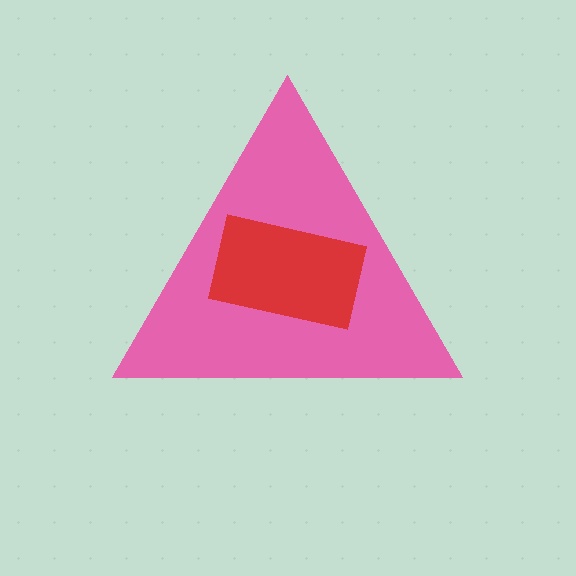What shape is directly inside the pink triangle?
The red rectangle.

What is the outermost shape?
The pink triangle.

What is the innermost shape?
The red rectangle.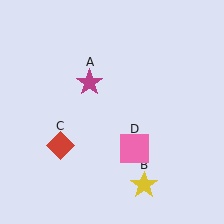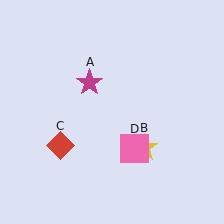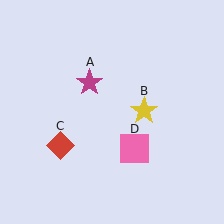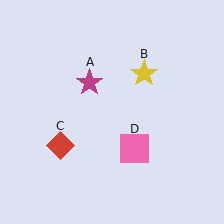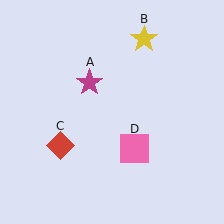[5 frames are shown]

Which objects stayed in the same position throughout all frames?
Magenta star (object A) and red diamond (object C) and pink square (object D) remained stationary.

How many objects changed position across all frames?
1 object changed position: yellow star (object B).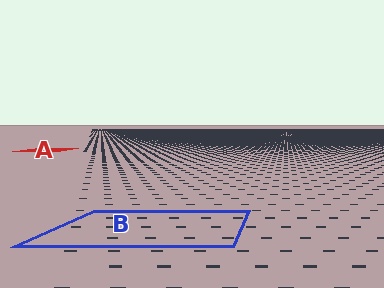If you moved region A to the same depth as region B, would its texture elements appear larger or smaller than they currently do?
They would appear larger. At a closer depth, the same texture elements are projected at a bigger on-screen size.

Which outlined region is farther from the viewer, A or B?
Region A is farther from the viewer — the texture elements inside it appear smaller and more densely packed.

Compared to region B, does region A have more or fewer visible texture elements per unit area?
Region A has more texture elements per unit area — they are packed more densely because it is farther away.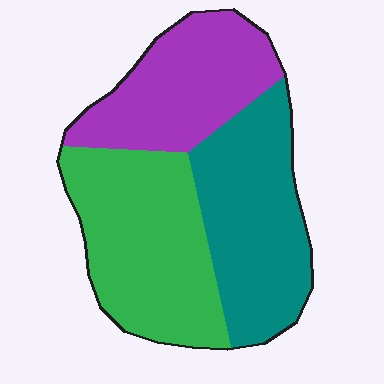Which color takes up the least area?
Purple, at roughly 30%.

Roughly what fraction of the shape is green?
Green takes up about three eighths (3/8) of the shape.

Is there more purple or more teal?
Teal.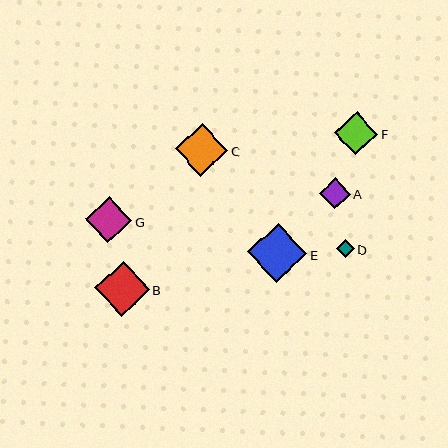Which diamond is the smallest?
Diamond D is the smallest with a size of approximately 18 pixels.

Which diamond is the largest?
Diamond E is the largest with a size of approximately 59 pixels.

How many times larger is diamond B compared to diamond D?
Diamond B is approximately 3.0 times the size of diamond D.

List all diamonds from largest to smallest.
From largest to smallest: E, B, C, G, F, A, D.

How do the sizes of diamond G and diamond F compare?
Diamond G and diamond F are approximately the same size.